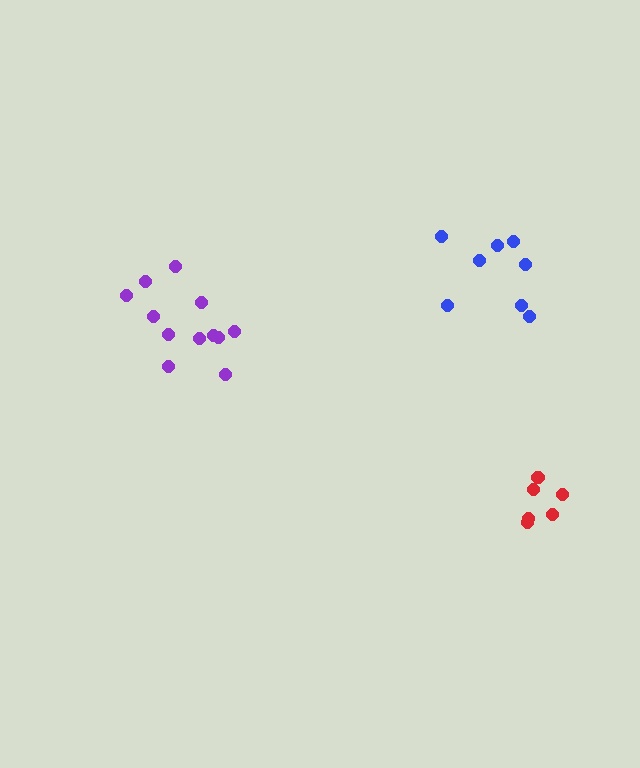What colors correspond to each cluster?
The clusters are colored: purple, red, blue.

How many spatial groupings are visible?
There are 3 spatial groupings.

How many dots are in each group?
Group 1: 12 dots, Group 2: 7 dots, Group 3: 8 dots (27 total).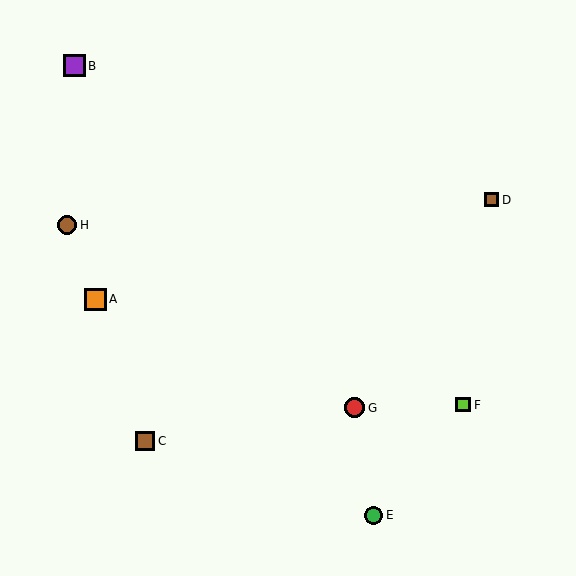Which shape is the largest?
The purple square (labeled B) is the largest.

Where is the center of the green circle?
The center of the green circle is at (374, 515).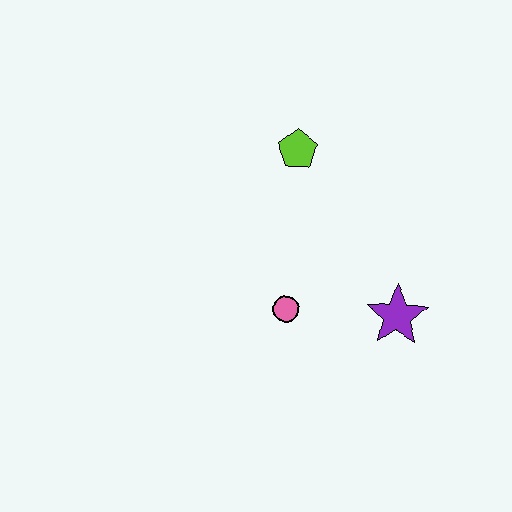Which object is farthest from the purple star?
The lime pentagon is farthest from the purple star.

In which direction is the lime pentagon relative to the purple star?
The lime pentagon is above the purple star.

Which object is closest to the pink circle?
The purple star is closest to the pink circle.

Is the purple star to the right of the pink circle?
Yes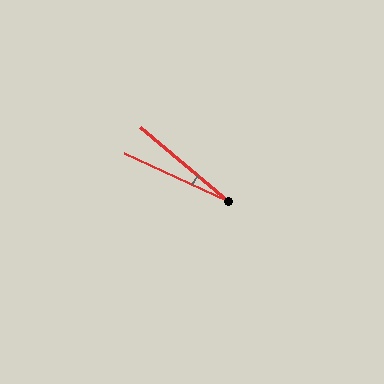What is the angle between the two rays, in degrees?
Approximately 15 degrees.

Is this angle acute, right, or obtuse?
It is acute.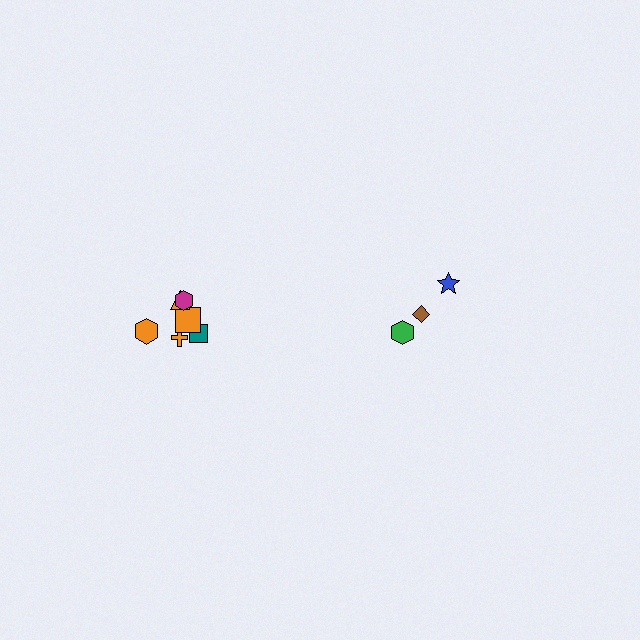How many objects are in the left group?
There are 6 objects.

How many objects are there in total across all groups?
There are 9 objects.